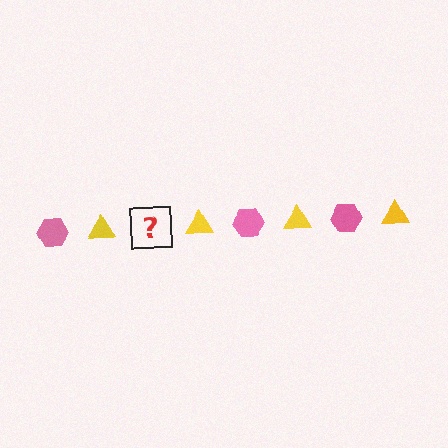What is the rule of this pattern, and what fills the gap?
The rule is that the pattern alternates between pink hexagon and yellow triangle. The gap should be filled with a pink hexagon.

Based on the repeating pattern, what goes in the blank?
The blank should be a pink hexagon.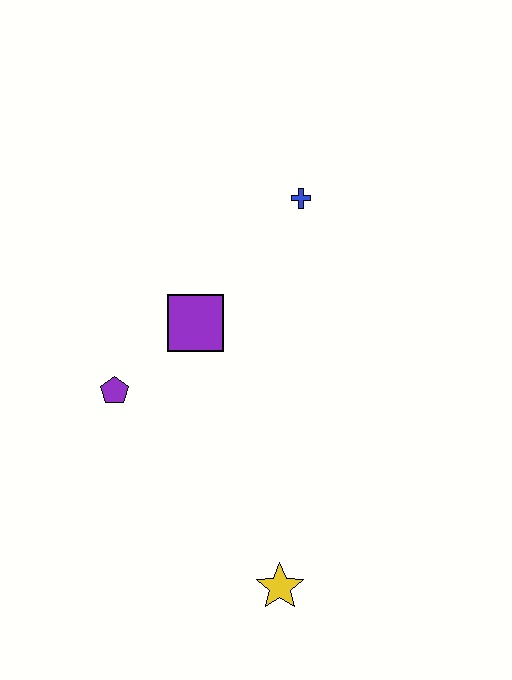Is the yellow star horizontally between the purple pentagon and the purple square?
No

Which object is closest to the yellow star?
The purple pentagon is closest to the yellow star.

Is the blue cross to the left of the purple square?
No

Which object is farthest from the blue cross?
The yellow star is farthest from the blue cross.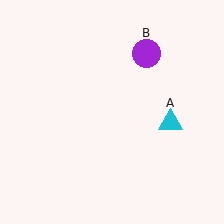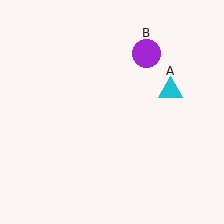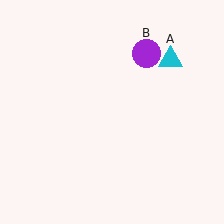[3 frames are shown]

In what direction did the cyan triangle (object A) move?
The cyan triangle (object A) moved up.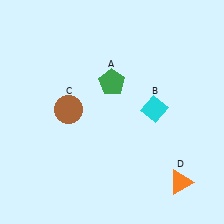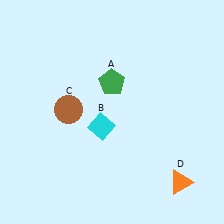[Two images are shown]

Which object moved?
The cyan diamond (B) moved left.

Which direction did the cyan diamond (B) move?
The cyan diamond (B) moved left.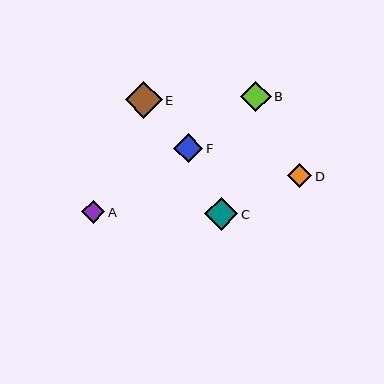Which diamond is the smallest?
Diamond A is the smallest with a size of approximately 23 pixels.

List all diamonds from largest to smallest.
From largest to smallest: E, C, B, F, D, A.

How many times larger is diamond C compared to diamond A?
Diamond C is approximately 1.4 times the size of diamond A.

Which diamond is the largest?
Diamond E is the largest with a size of approximately 37 pixels.